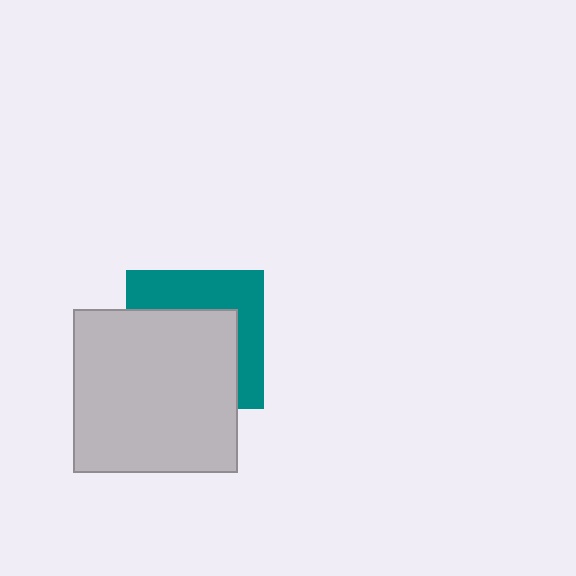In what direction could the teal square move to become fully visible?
The teal square could move toward the upper-right. That would shift it out from behind the light gray square entirely.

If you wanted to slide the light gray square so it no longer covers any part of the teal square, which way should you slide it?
Slide it toward the lower-left — that is the most direct way to separate the two shapes.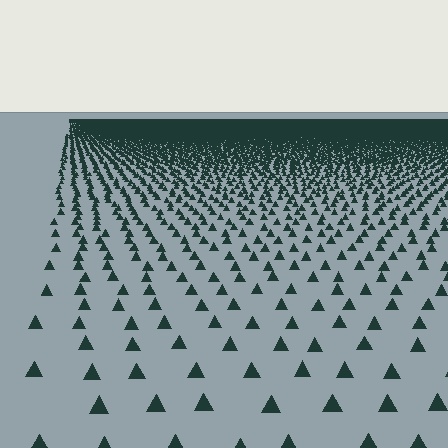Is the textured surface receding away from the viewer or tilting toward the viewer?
The surface is receding away from the viewer. Texture elements get smaller and denser toward the top.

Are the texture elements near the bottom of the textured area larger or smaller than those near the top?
Larger. Near the bottom, elements are closer to the viewer and appear at a bigger on-screen size.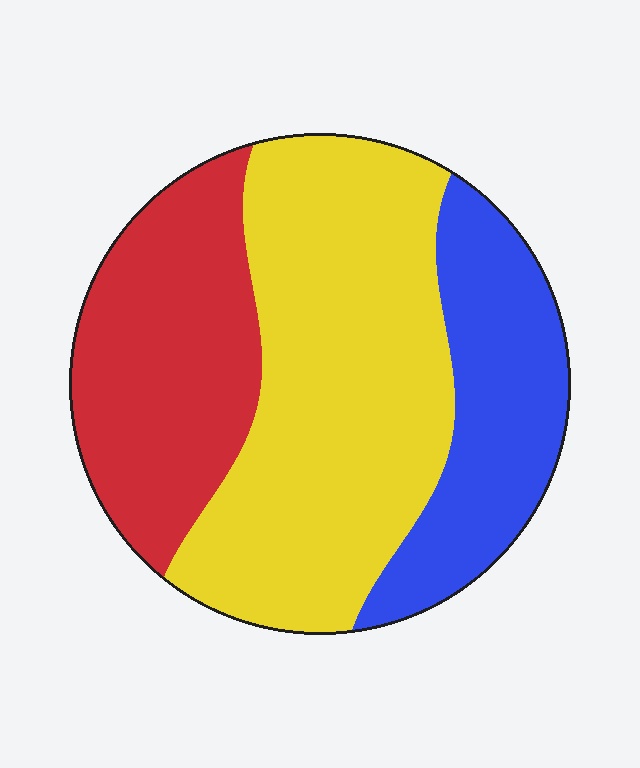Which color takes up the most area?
Yellow, at roughly 50%.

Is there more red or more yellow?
Yellow.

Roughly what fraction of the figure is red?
Red takes up about one quarter (1/4) of the figure.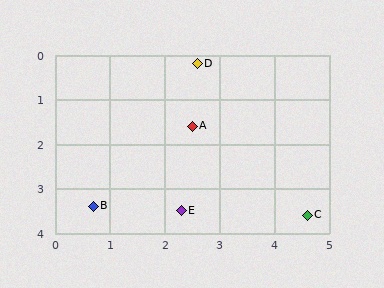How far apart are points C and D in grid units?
Points C and D are about 3.9 grid units apart.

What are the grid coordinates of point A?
Point A is at approximately (2.5, 1.6).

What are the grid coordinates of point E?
Point E is at approximately (2.3, 3.5).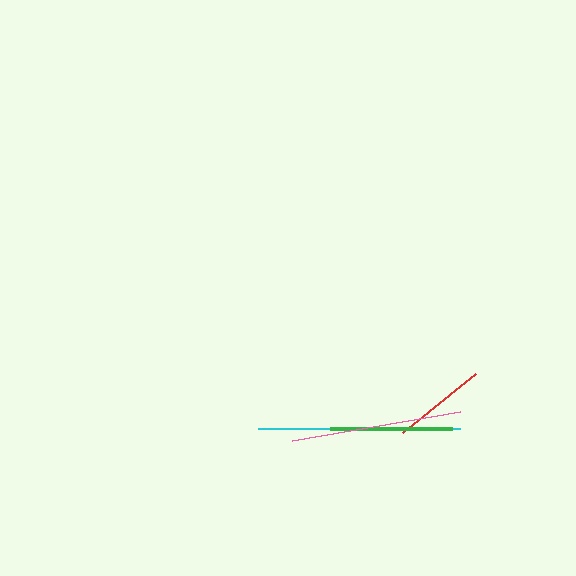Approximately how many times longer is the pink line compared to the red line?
The pink line is approximately 1.8 times the length of the red line.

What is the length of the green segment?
The green segment is approximately 121 pixels long.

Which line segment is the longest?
The cyan line is the longest at approximately 202 pixels.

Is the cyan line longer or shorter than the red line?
The cyan line is longer than the red line.